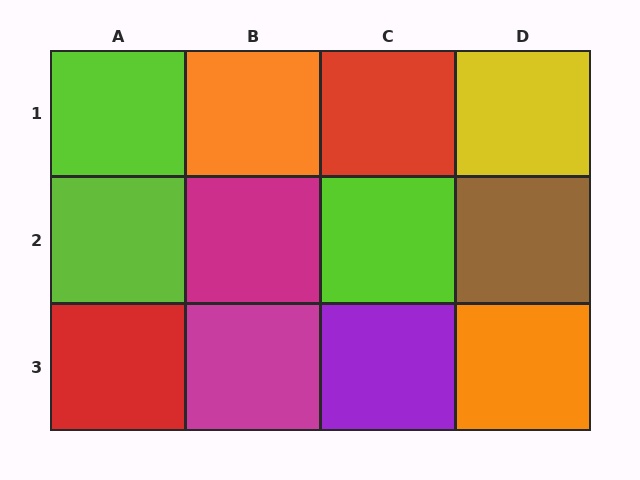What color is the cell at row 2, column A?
Lime.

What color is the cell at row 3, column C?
Purple.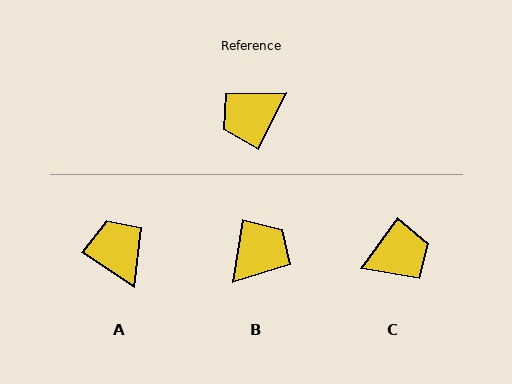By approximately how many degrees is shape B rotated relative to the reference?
Approximately 163 degrees clockwise.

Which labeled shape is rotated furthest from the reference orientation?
C, about 170 degrees away.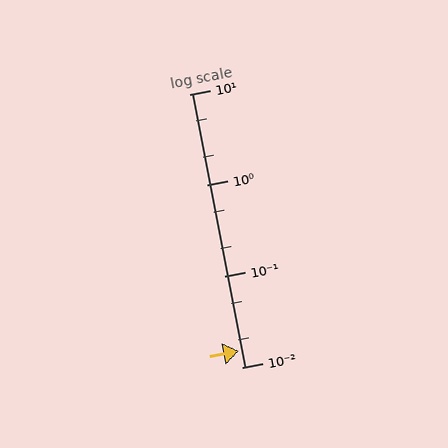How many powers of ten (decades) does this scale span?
The scale spans 3 decades, from 0.01 to 10.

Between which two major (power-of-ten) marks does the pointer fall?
The pointer is between 0.01 and 0.1.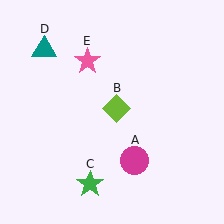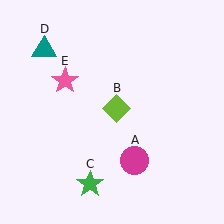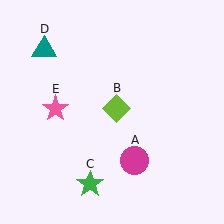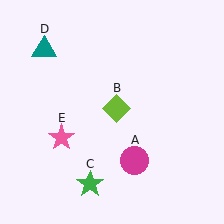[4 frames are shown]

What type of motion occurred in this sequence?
The pink star (object E) rotated counterclockwise around the center of the scene.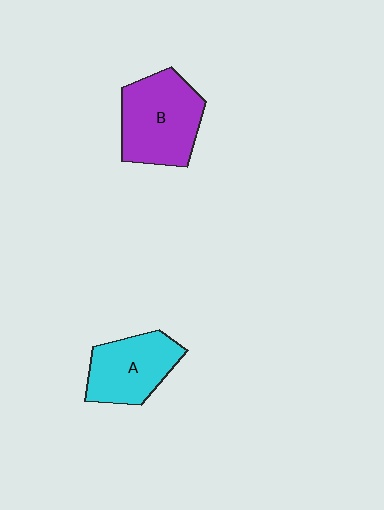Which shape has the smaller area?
Shape A (cyan).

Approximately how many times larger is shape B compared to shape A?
Approximately 1.3 times.